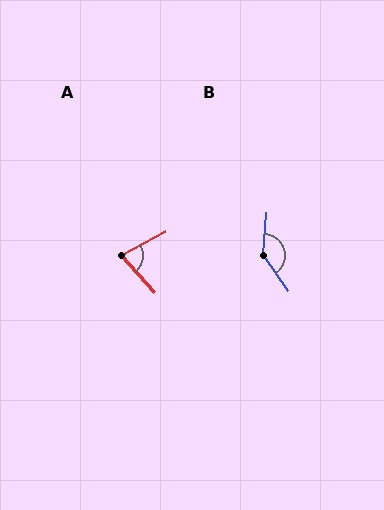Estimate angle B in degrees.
Approximately 141 degrees.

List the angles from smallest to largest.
A (77°), B (141°).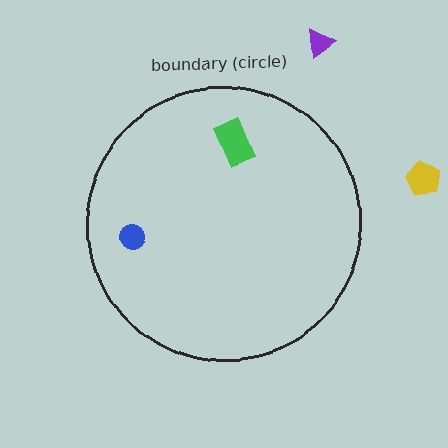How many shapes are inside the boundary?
2 inside, 2 outside.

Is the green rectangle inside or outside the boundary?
Inside.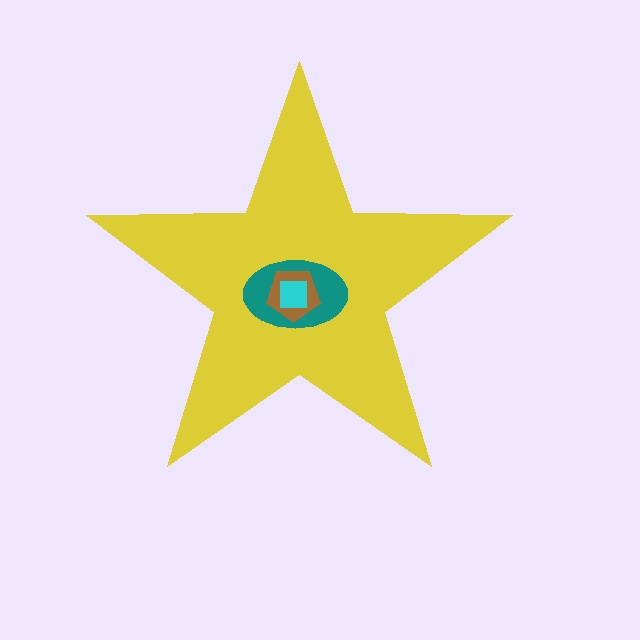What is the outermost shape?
The yellow star.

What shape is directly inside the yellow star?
The teal ellipse.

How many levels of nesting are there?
4.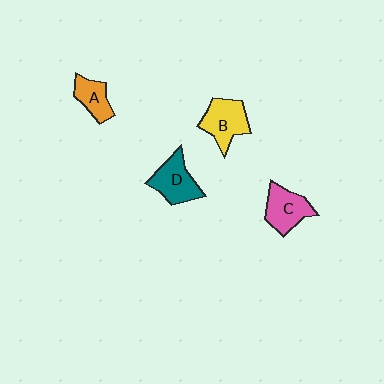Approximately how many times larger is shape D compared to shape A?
Approximately 1.4 times.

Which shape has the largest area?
Shape B (yellow).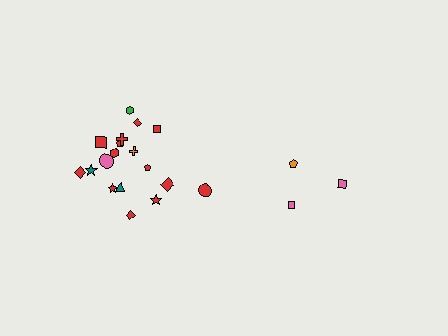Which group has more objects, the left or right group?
The left group.